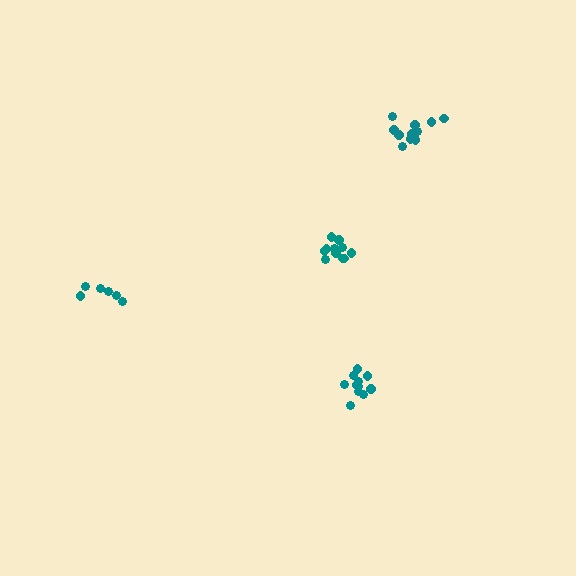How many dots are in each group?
Group 1: 12 dots, Group 2: 12 dots, Group 3: 12 dots, Group 4: 6 dots (42 total).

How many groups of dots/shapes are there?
There are 4 groups.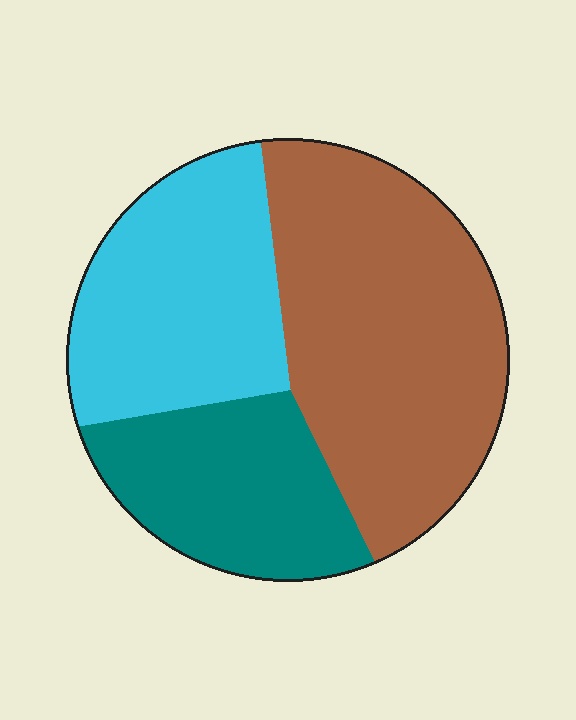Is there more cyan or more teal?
Cyan.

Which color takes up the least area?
Teal, at roughly 25%.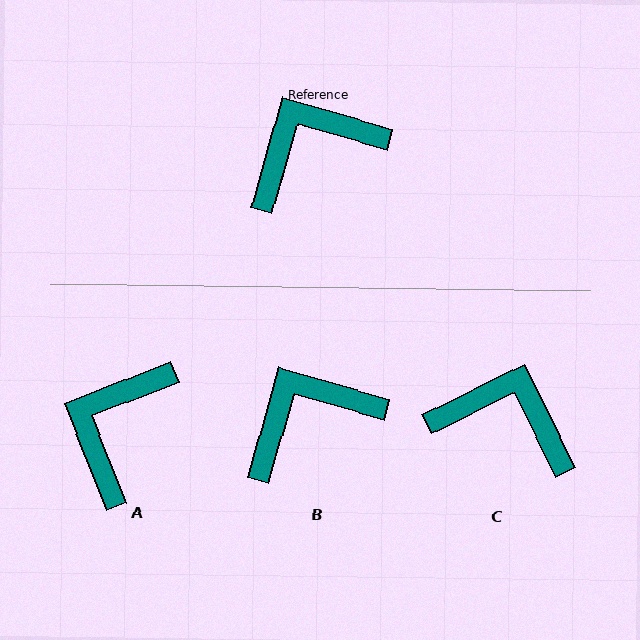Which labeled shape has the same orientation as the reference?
B.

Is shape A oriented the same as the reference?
No, it is off by about 37 degrees.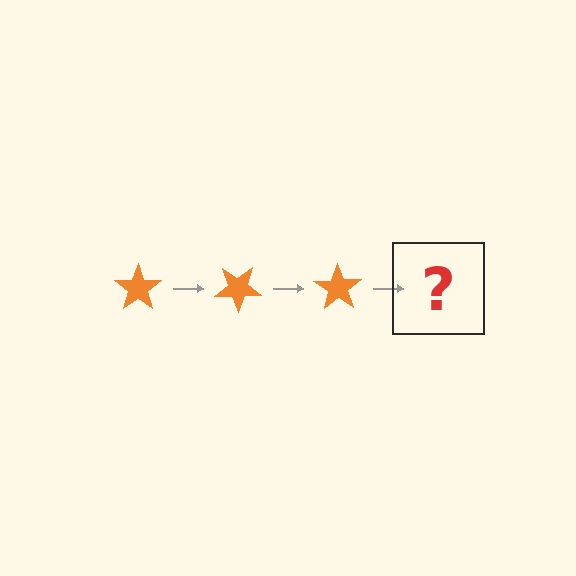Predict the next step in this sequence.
The next step is an orange star rotated 105 degrees.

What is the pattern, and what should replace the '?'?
The pattern is that the star rotates 35 degrees each step. The '?' should be an orange star rotated 105 degrees.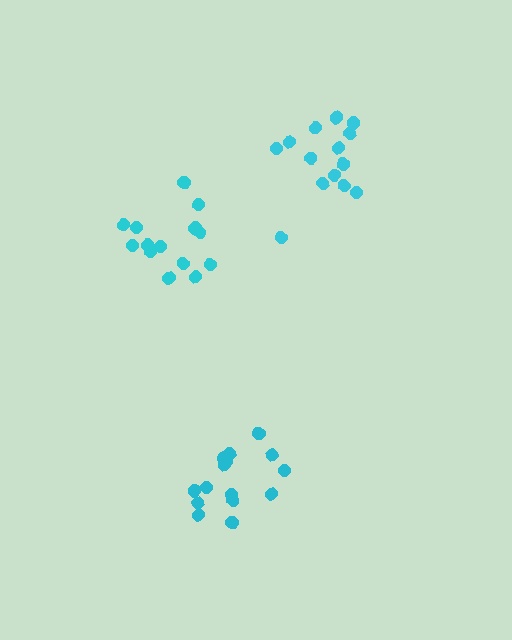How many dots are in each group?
Group 1: 14 dots, Group 2: 14 dots, Group 3: 15 dots (43 total).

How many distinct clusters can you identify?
There are 3 distinct clusters.